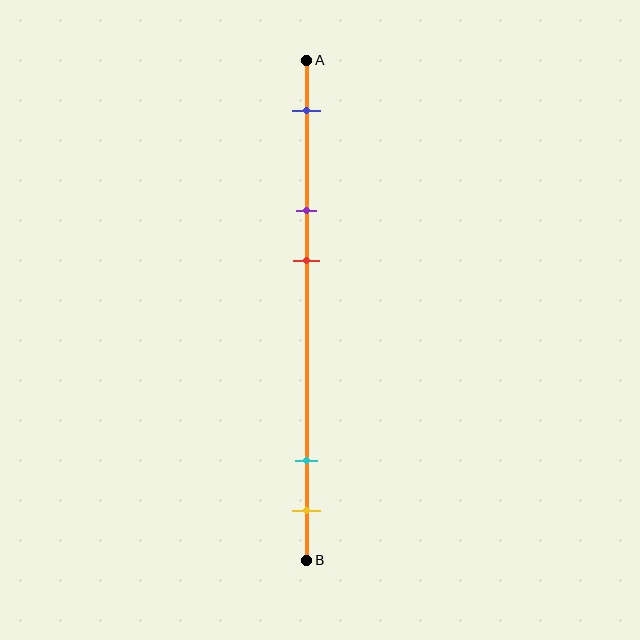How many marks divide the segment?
There are 5 marks dividing the segment.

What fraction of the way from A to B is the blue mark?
The blue mark is approximately 10% (0.1) of the way from A to B.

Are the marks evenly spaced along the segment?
No, the marks are not evenly spaced.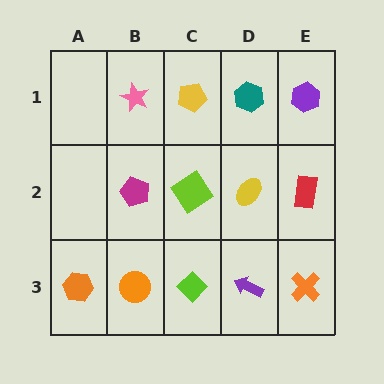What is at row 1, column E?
A purple hexagon.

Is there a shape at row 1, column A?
No, that cell is empty.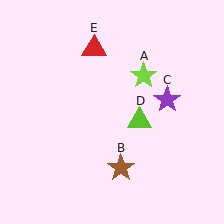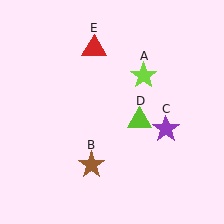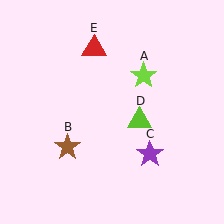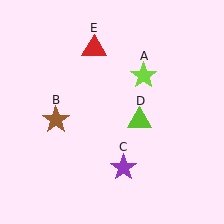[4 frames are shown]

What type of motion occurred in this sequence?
The brown star (object B), purple star (object C) rotated clockwise around the center of the scene.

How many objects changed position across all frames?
2 objects changed position: brown star (object B), purple star (object C).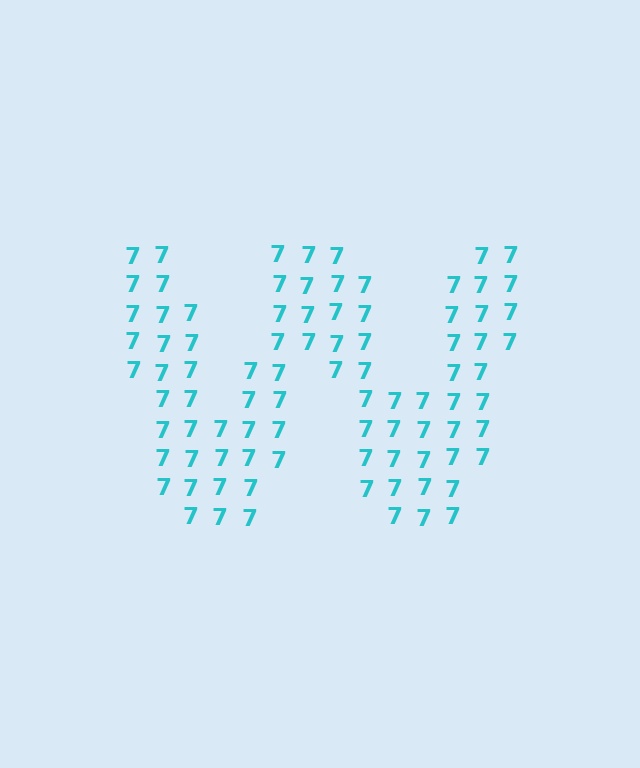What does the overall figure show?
The overall figure shows the letter W.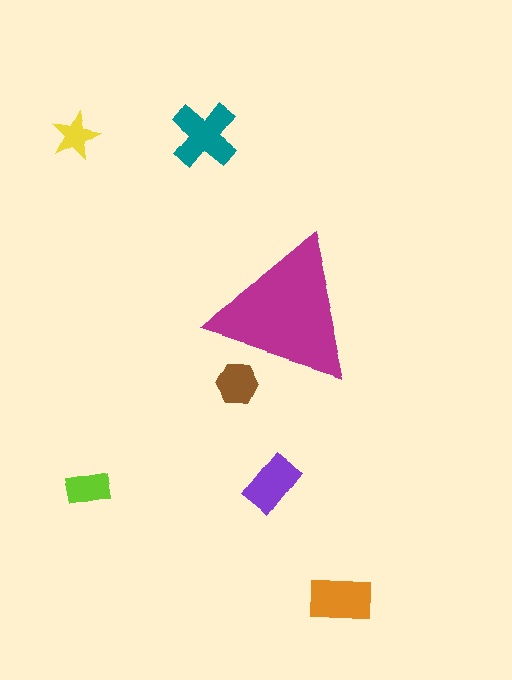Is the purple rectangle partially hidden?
No, the purple rectangle is fully visible.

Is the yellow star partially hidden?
No, the yellow star is fully visible.